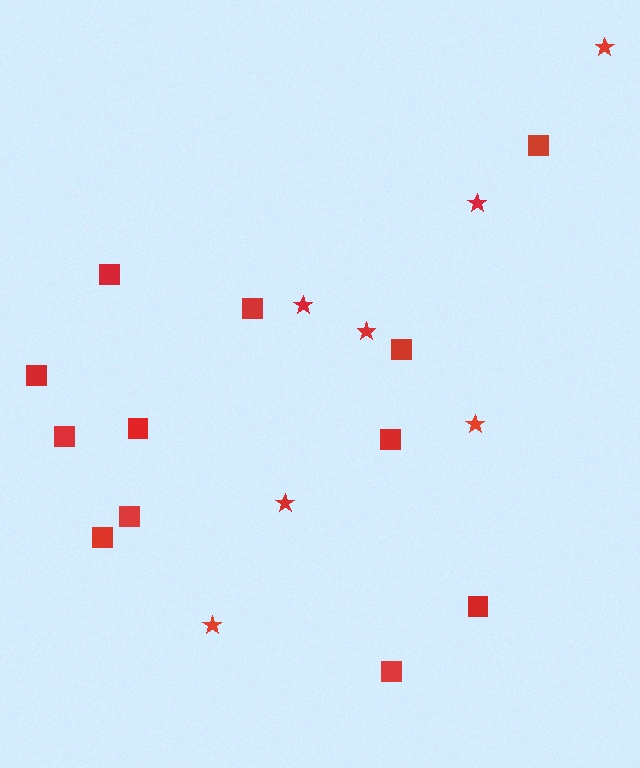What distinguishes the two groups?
There are 2 groups: one group of stars (7) and one group of squares (12).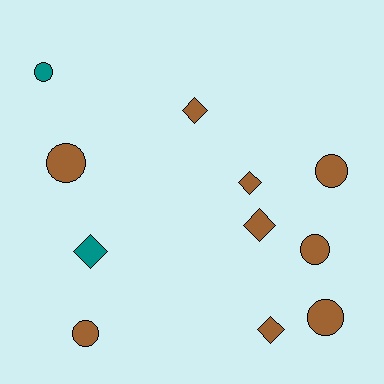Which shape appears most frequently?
Circle, with 6 objects.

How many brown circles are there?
There are 5 brown circles.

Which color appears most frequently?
Brown, with 9 objects.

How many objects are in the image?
There are 11 objects.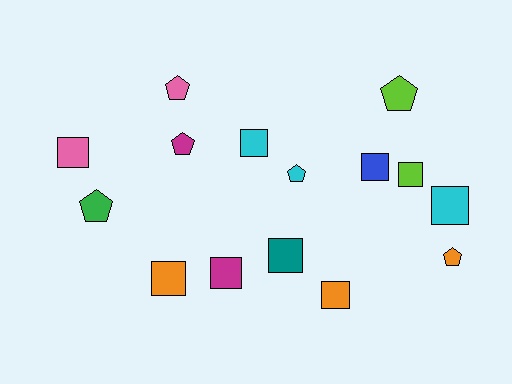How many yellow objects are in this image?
There are no yellow objects.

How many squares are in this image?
There are 9 squares.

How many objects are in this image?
There are 15 objects.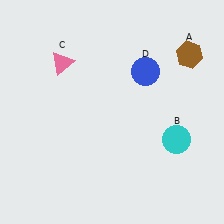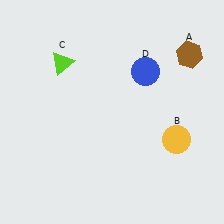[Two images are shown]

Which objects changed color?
B changed from cyan to yellow. C changed from pink to lime.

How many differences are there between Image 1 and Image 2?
There are 2 differences between the two images.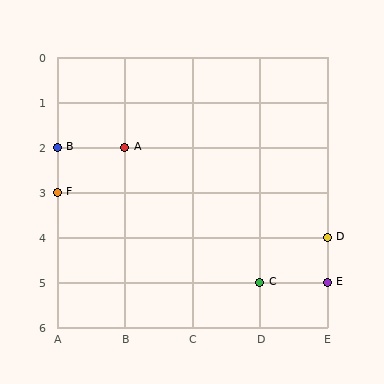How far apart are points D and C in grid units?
Points D and C are 1 column and 1 row apart (about 1.4 grid units diagonally).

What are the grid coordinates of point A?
Point A is at grid coordinates (B, 2).